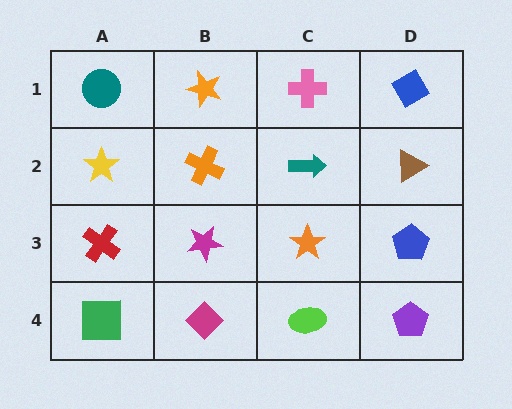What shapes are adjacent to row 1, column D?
A brown triangle (row 2, column D), a pink cross (row 1, column C).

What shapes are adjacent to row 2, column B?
An orange star (row 1, column B), a magenta star (row 3, column B), a yellow star (row 2, column A), a teal arrow (row 2, column C).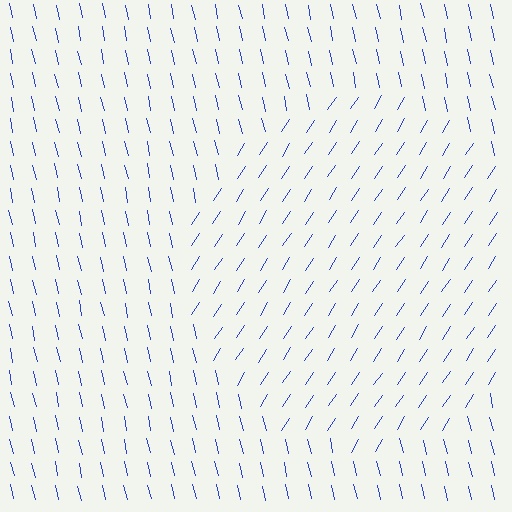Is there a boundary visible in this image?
Yes, there is a texture boundary formed by a change in line orientation.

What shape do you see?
I see a circle.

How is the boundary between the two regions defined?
The boundary is defined purely by a change in line orientation (approximately 45 degrees difference). All lines are the same color and thickness.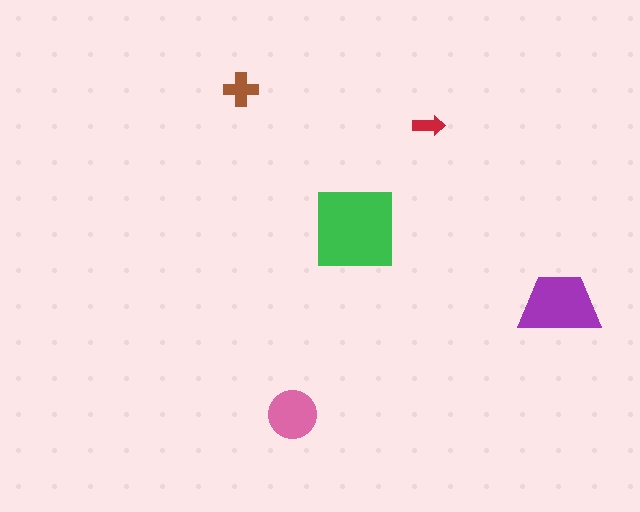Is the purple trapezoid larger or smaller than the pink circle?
Larger.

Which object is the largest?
The green square.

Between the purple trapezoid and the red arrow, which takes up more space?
The purple trapezoid.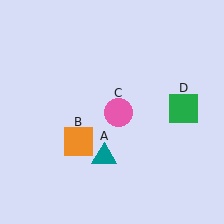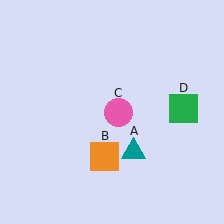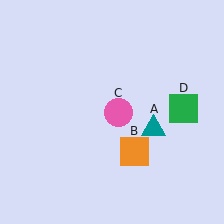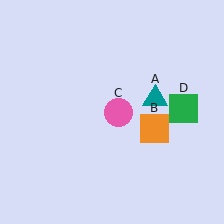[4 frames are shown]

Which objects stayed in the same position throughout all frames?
Pink circle (object C) and green square (object D) remained stationary.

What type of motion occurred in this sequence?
The teal triangle (object A), orange square (object B) rotated counterclockwise around the center of the scene.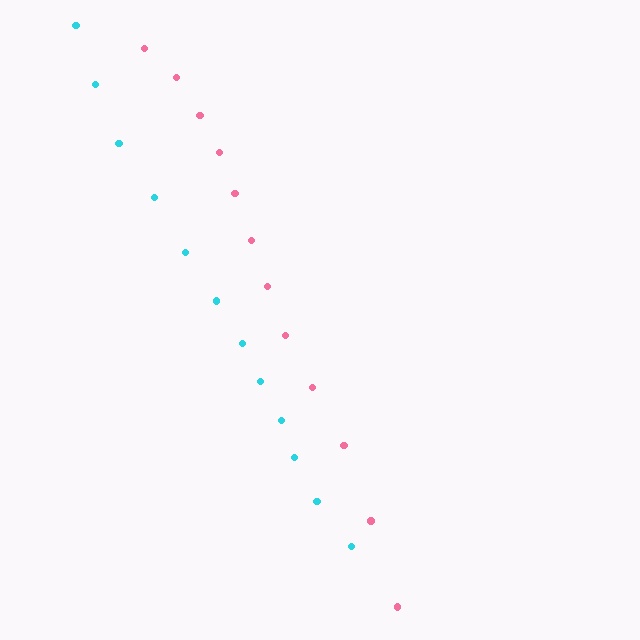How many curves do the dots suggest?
There are 2 distinct paths.